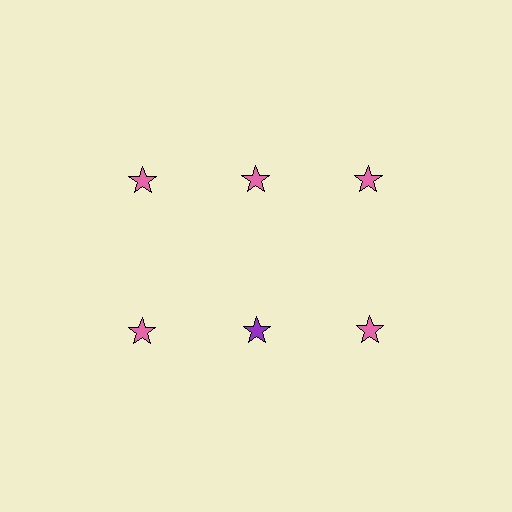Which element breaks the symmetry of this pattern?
The purple star in the second row, second from left column breaks the symmetry. All other shapes are pink stars.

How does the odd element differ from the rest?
It has a different color: purple instead of pink.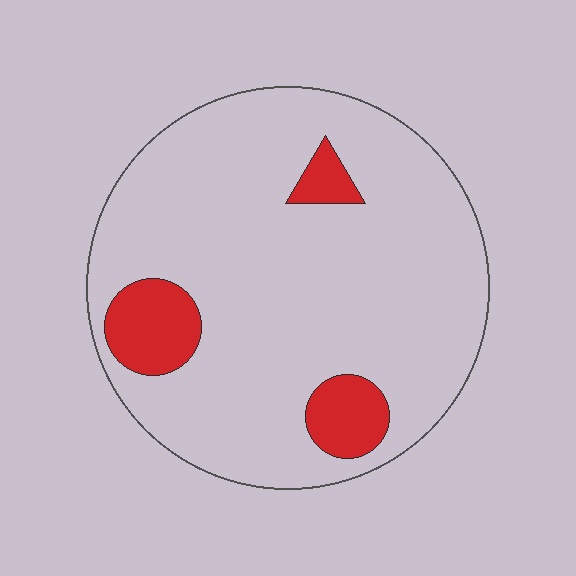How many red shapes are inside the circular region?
3.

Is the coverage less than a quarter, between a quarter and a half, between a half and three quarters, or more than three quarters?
Less than a quarter.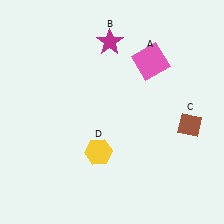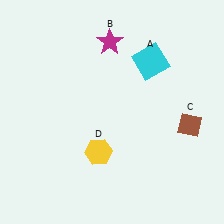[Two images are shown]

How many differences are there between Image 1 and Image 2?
There is 1 difference between the two images.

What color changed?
The square (A) changed from pink in Image 1 to cyan in Image 2.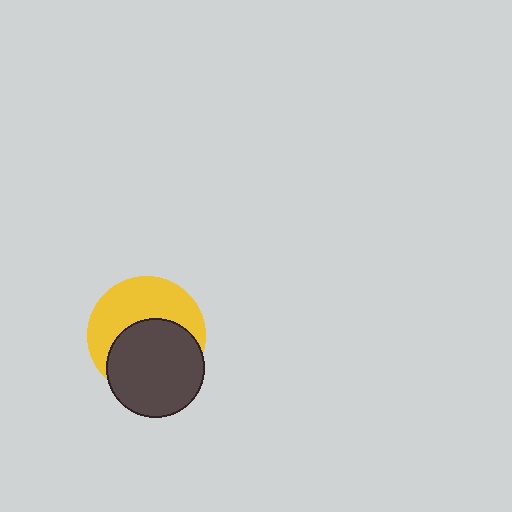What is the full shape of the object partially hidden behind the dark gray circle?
The partially hidden object is a yellow circle.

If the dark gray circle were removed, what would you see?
You would see the complete yellow circle.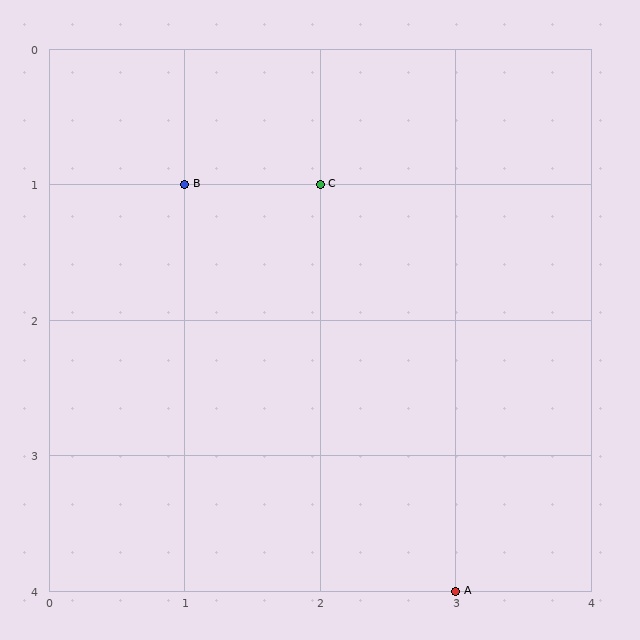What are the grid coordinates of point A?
Point A is at grid coordinates (3, 4).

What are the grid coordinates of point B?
Point B is at grid coordinates (1, 1).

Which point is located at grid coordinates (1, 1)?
Point B is at (1, 1).